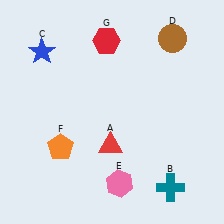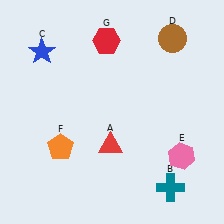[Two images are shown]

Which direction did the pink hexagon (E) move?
The pink hexagon (E) moved right.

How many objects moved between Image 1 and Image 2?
1 object moved between the two images.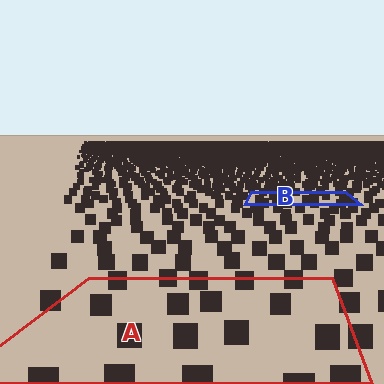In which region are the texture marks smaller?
The texture marks are smaller in region B, because it is farther away.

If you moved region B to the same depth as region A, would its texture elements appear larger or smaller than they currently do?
They would appear larger. At a closer depth, the same texture elements are projected at a bigger on-screen size.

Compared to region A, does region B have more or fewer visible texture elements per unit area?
Region B has more texture elements per unit area — they are packed more densely because it is farther away.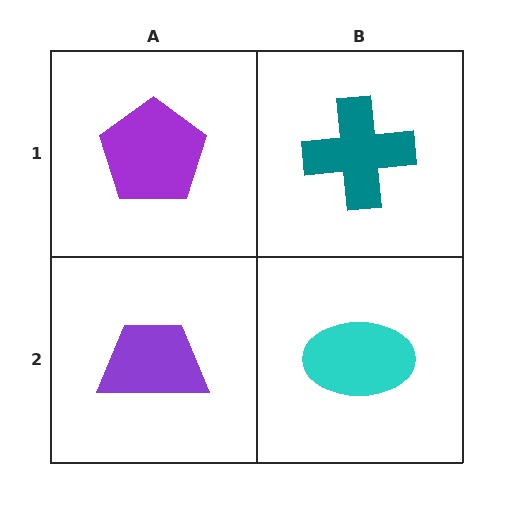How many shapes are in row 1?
2 shapes.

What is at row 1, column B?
A teal cross.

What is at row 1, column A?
A purple pentagon.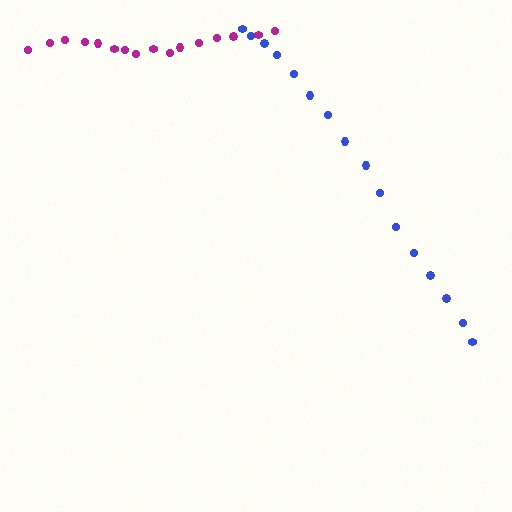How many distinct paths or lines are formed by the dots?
There are 2 distinct paths.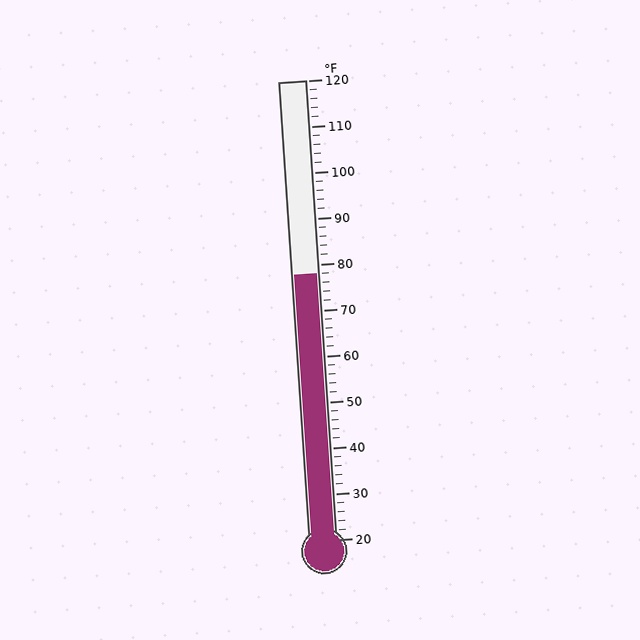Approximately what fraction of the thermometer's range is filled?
The thermometer is filled to approximately 60% of its range.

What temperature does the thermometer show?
The thermometer shows approximately 78°F.